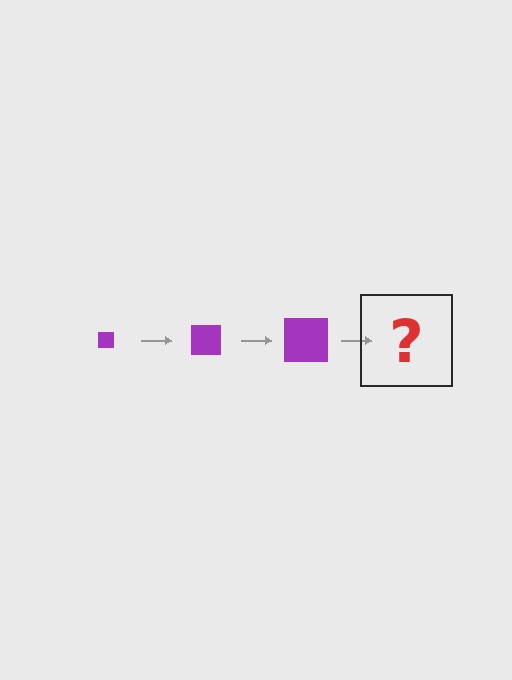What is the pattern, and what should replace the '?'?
The pattern is that the square gets progressively larger each step. The '?' should be a purple square, larger than the previous one.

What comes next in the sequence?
The next element should be a purple square, larger than the previous one.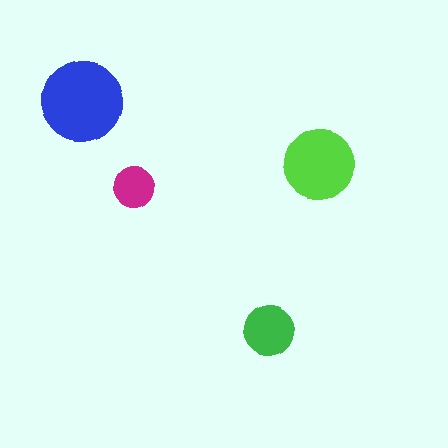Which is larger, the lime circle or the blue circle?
The blue one.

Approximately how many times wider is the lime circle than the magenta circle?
About 1.5 times wider.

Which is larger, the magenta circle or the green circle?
The green one.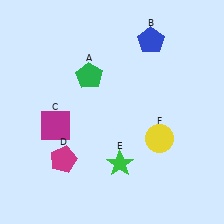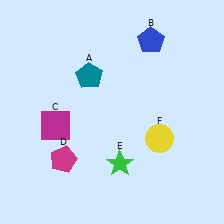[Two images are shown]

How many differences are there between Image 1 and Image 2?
There is 1 difference between the two images.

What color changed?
The pentagon (A) changed from green in Image 1 to teal in Image 2.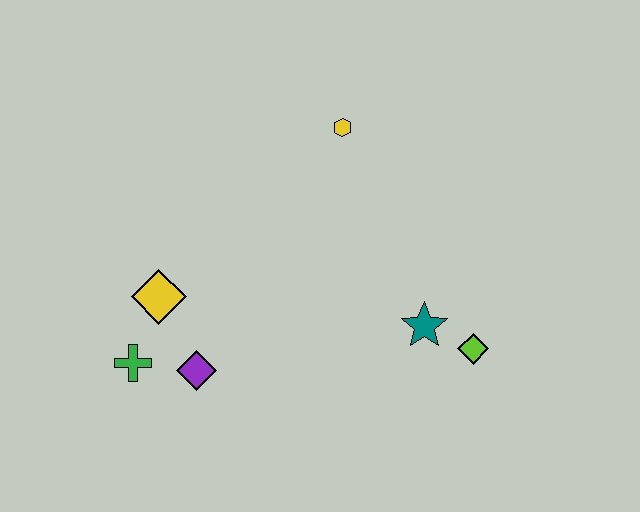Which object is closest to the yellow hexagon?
The teal star is closest to the yellow hexagon.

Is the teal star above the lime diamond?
Yes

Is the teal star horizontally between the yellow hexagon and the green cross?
No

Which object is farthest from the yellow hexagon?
The green cross is farthest from the yellow hexagon.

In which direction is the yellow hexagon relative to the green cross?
The yellow hexagon is above the green cross.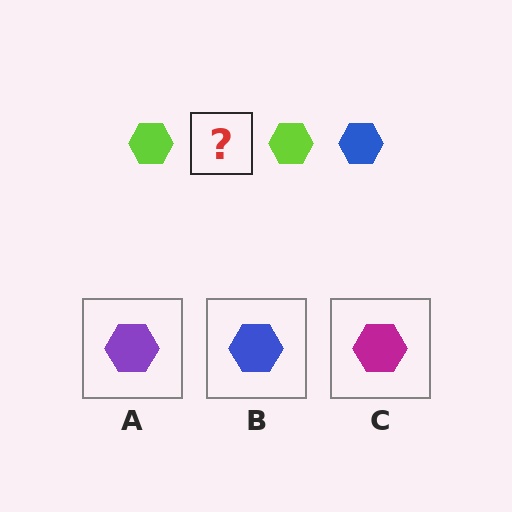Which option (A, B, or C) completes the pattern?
B.